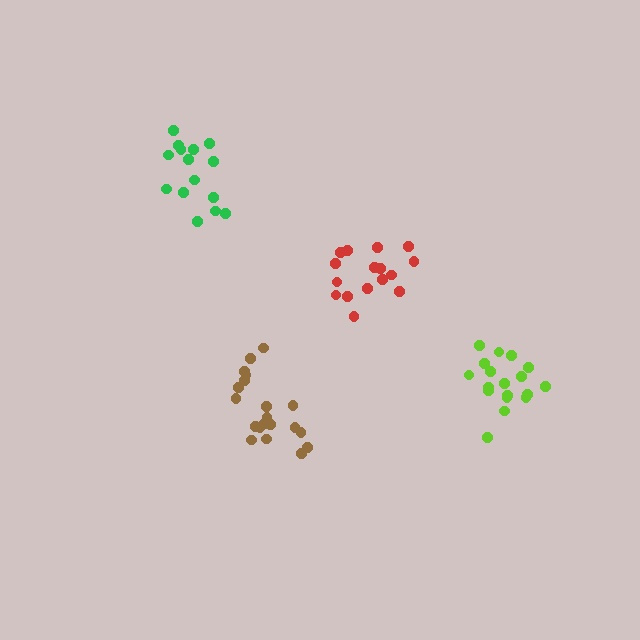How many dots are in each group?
Group 1: 16 dots, Group 2: 20 dots, Group 3: 18 dots, Group 4: 15 dots (69 total).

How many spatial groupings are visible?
There are 4 spatial groupings.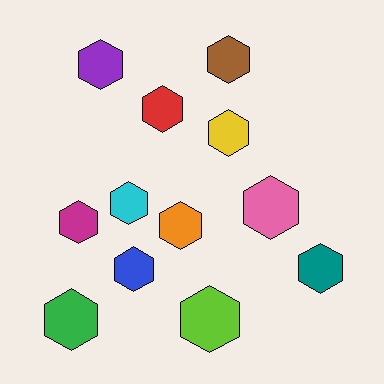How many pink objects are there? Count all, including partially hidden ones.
There is 1 pink object.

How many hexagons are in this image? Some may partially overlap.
There are 12 hexagons.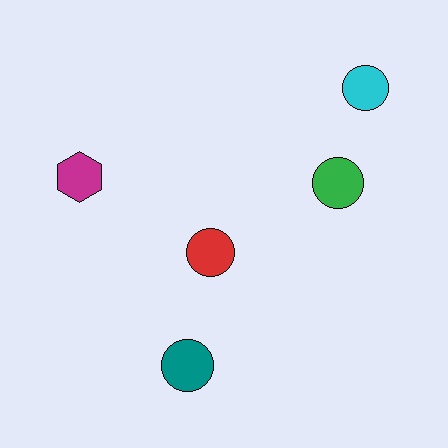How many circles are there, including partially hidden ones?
There are 4 circles.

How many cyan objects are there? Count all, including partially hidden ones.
There is 1 cyan object.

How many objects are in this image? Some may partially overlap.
There are 5 objects.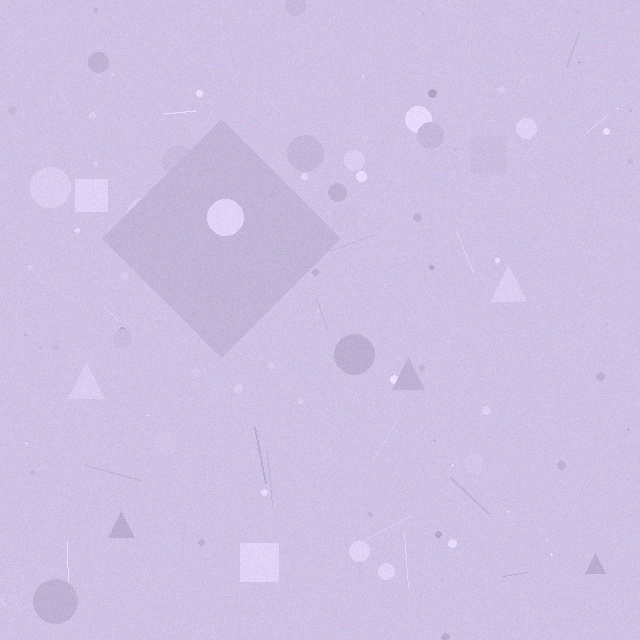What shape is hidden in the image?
A diamond is hidden in the image.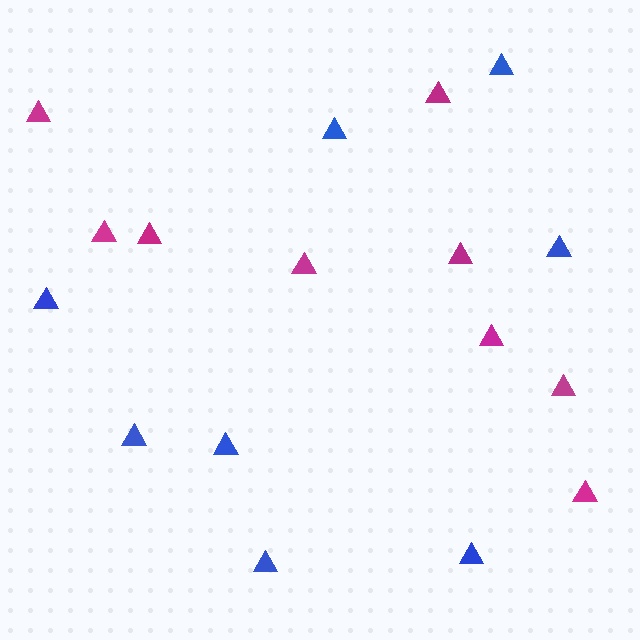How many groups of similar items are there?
There are 2 groups: one group of blue triangles (8) and one group of magenta triangles (9).